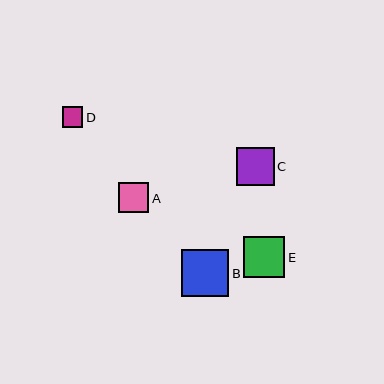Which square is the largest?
Square B is the largest with a size of approximately 47 pixels.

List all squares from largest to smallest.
From largest to smallest: B, E, C, A, D.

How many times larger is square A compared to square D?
Square A is approximately 1.4 times the size of square D.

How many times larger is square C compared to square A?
Square C is approximately 1.3 times the size of square A.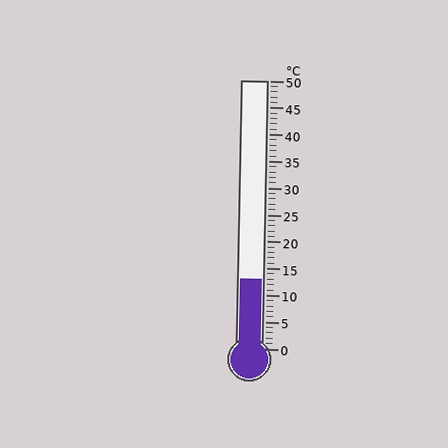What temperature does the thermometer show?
The thermometer shows approximately 13°C.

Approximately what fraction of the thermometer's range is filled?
The thermometer is filled to approximately 25% of its range.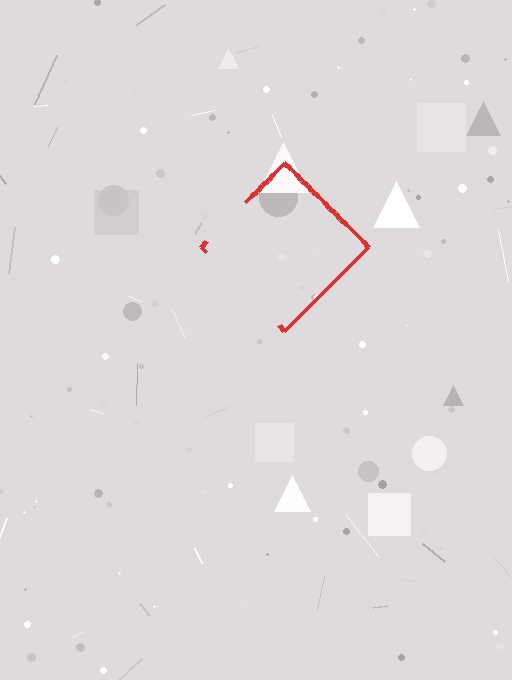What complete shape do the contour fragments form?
The contour fragments form a diamond.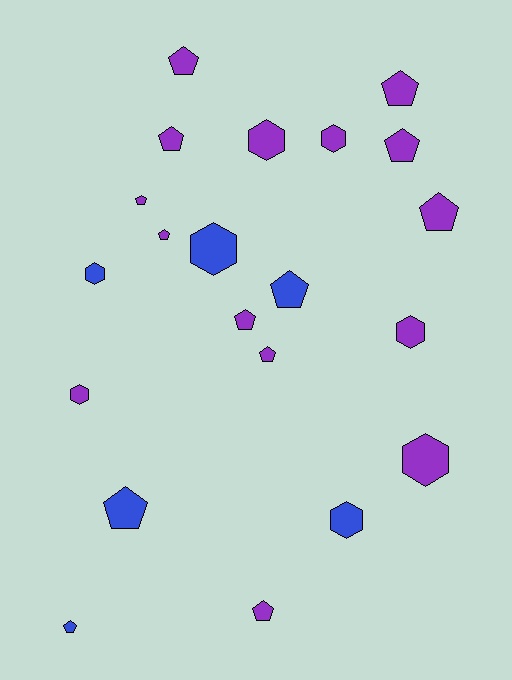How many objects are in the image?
There are 21 objects.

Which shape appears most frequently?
Pentagon, with 13 objects.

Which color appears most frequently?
Purple, with 15 objects.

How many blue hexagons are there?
There are 3 blue hexagons.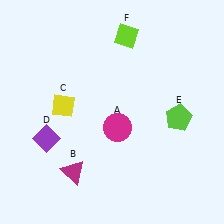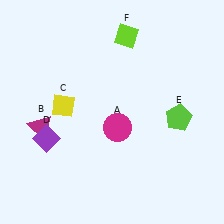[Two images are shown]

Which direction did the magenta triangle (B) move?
The magenta triangle (B) moved up.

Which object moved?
The magenta triangle (B) moved up.